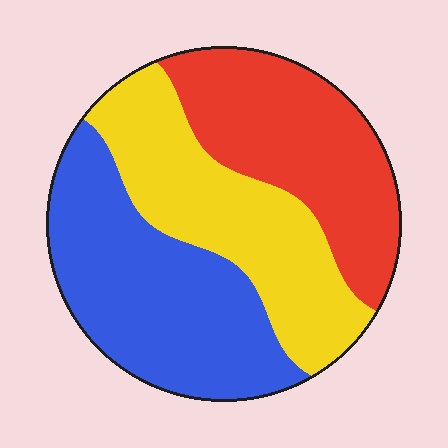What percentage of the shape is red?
Red covers roughly 30% of the shape.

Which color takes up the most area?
Blue, at roughly 35%.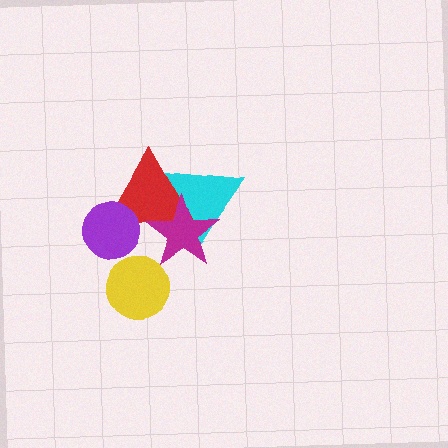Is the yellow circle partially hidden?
No, no other shape covers it.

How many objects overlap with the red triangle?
3 objects overlap with the red triangle.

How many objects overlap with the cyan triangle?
2 objects overlap with the cyan triangle.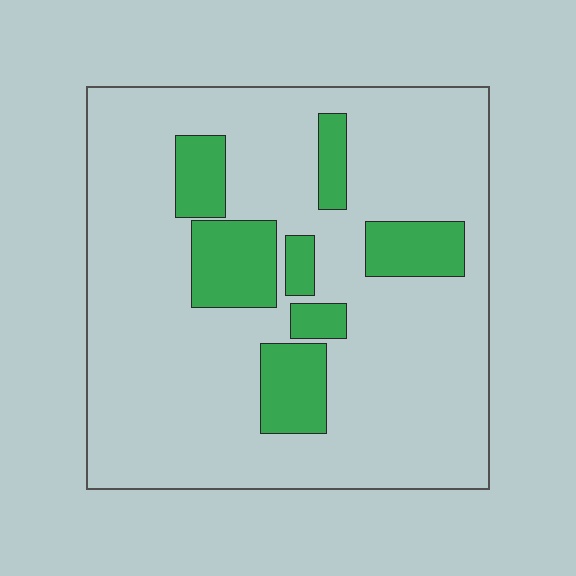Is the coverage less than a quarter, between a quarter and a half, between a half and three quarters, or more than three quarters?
Less than a quarter.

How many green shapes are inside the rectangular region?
7.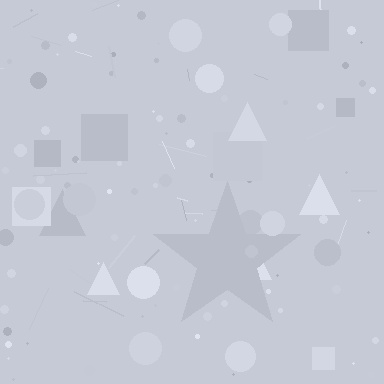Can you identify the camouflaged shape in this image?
The camouflaged shape is a star.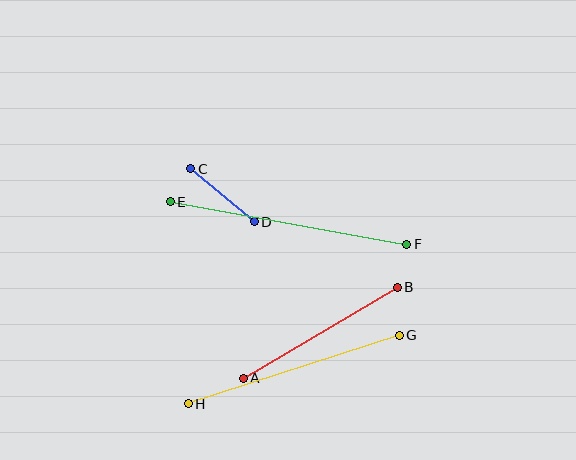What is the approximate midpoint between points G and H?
The midpoint is at approximately (294, 369) pixels.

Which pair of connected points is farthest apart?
Points E and F are farthest apart.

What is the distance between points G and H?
The distance is approximately 222 pixels.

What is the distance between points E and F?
The distance is approximately 240 pixels.